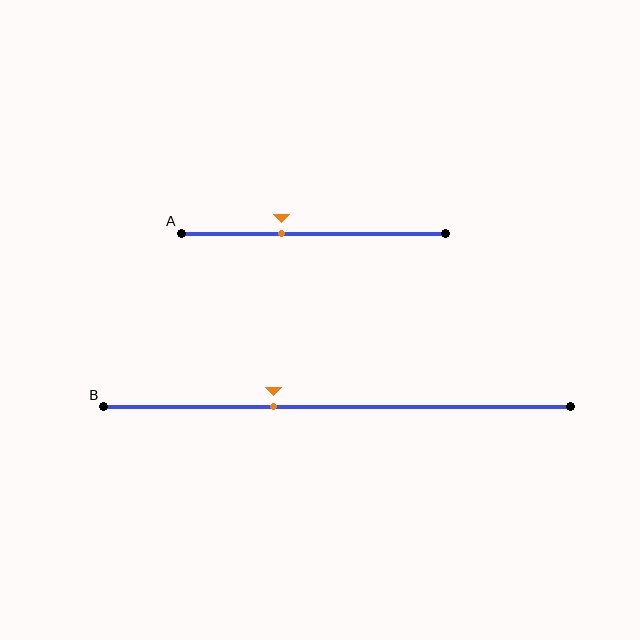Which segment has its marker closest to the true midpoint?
Segment A has its marker closest to the true midpoint.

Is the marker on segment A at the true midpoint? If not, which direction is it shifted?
No, the marker on segment A is shifted to the left by about 12% of the segment length.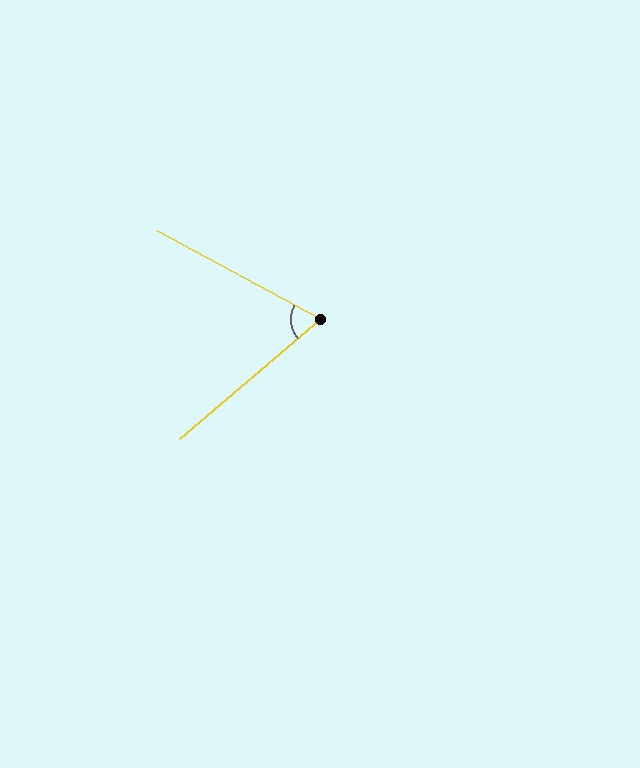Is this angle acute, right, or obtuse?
It is acute.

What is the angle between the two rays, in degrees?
Approximately 69 degrees.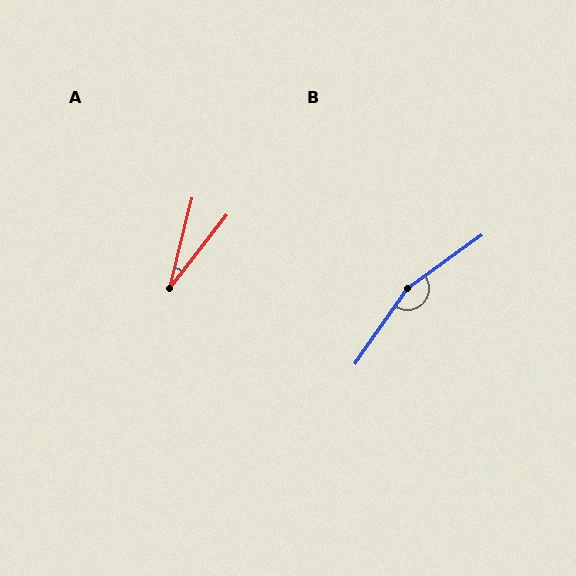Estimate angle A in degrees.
Approximately 24 degrees.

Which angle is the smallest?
A, at approximately 24 degrees.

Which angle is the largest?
B, at approximately 161 degrees.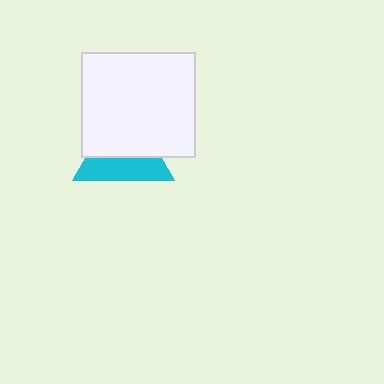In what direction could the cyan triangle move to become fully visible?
The cyan triangle could move down. That would shift it out from behind the white rectangle entirely.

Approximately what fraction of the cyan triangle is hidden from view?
Roughly 54% of the cyan triangle is hidden behind the white rectangle.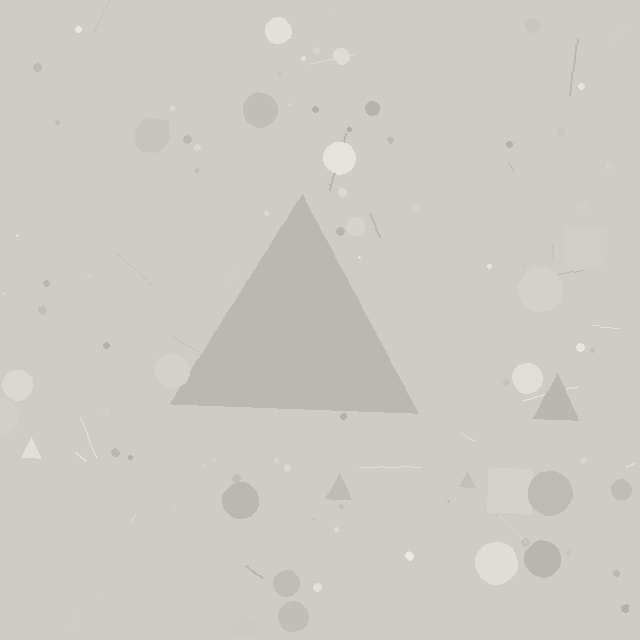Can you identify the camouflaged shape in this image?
The camouflaged shape is a triangle.